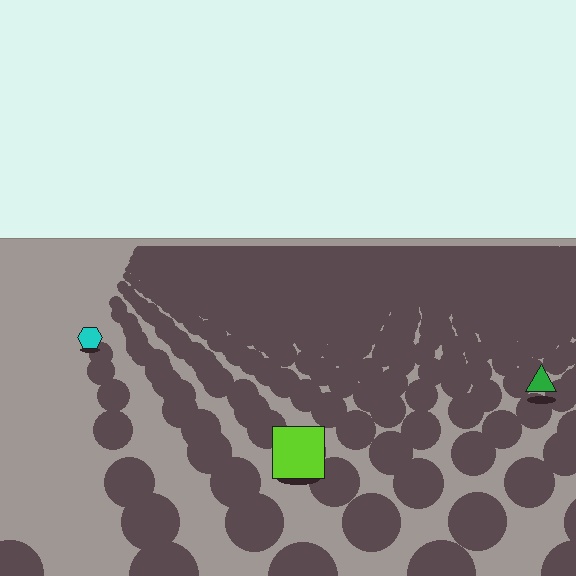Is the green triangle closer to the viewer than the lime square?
No. The lime square is closer — you can tell from the texture gradient: the ground texture is coarser near it.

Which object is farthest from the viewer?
The cyan hexagon is farthest from the viewer. It appears smaller and the ground texture around it is denser.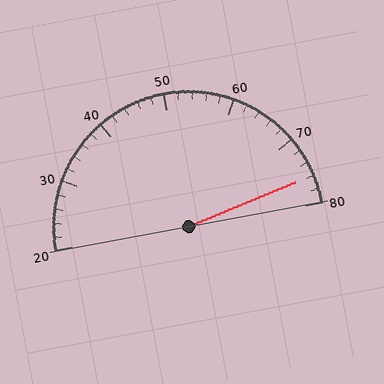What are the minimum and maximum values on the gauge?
The gauge ranges from 20 to 80.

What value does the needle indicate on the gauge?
The needle indicates approximately 76.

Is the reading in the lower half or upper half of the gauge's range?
The reading is in the upper half of the range (20 to 80).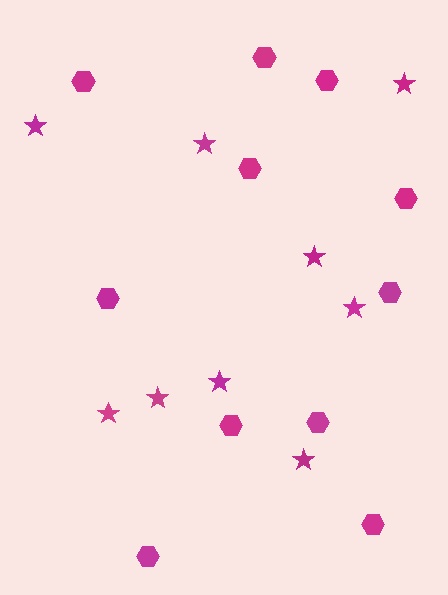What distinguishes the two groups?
There are 2 groups: one group of hexagons (11) and one group of stars (9).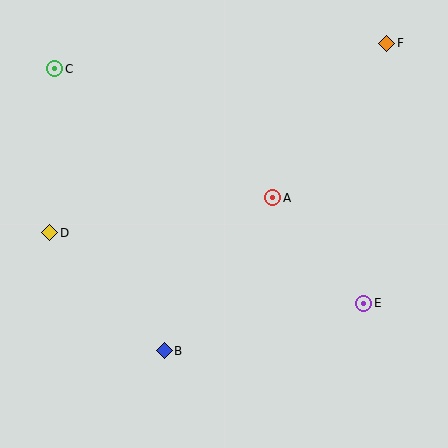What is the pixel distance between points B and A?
The distance between B and A is 187 pixels.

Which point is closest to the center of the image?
Point A at (273, 198) is closest to the center.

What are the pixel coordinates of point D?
Point D is at (50, 233).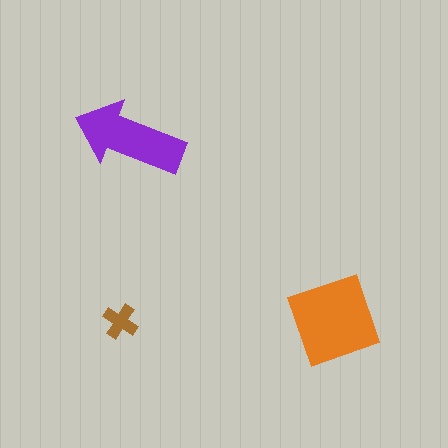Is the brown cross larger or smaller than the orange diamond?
Smaller.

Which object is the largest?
The orange diamond.